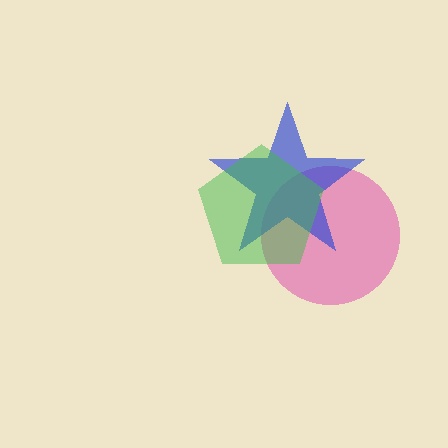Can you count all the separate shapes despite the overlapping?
Yes, there are 3 separate shapes.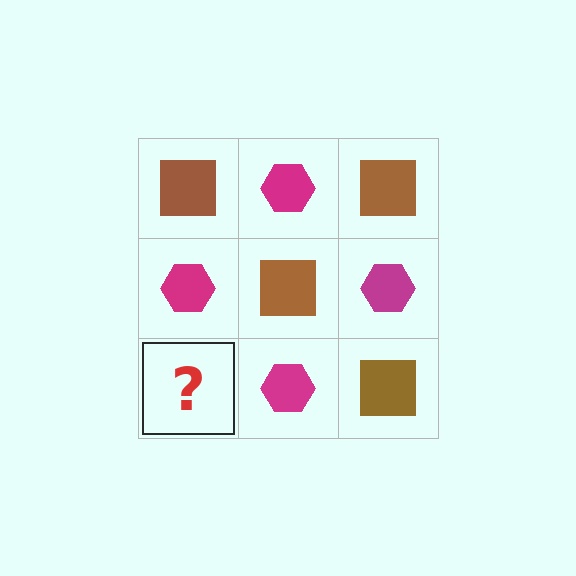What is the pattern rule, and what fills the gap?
The rule is that it alternates brown square and magenta hexagon in a checkerboard pattern. The gap should be filled with a brown square.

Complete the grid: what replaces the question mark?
The question mark should be replaced with a brown square.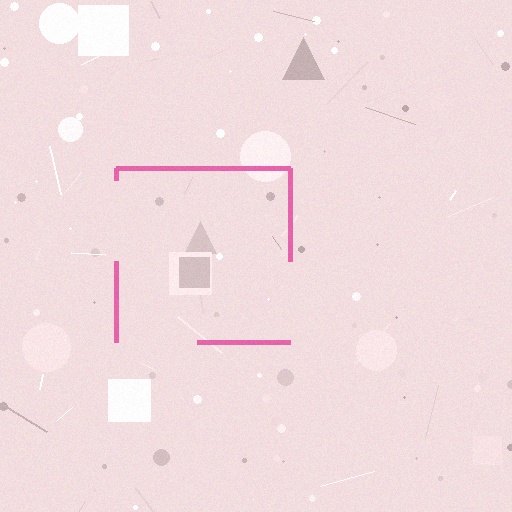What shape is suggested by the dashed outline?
The dashed outline suggests a square.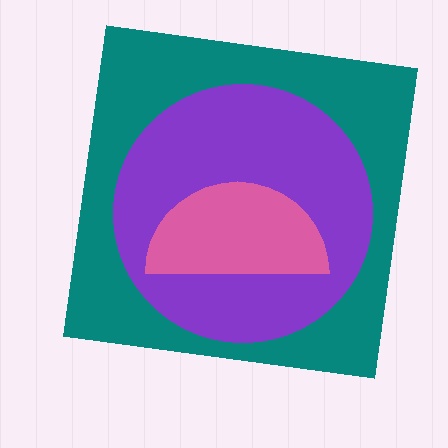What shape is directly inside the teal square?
The purple circle.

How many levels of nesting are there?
3.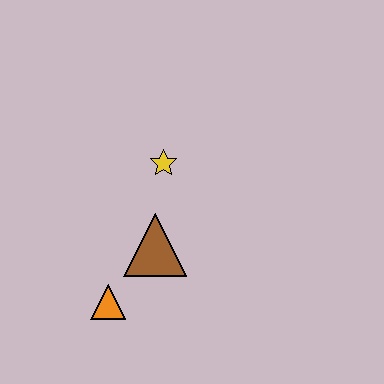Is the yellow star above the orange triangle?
Yes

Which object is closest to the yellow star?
The brown triangle is closest to the yellow star.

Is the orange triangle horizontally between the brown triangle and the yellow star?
No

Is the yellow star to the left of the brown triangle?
No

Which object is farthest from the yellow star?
The orange triangle is farthest from the yellow star.